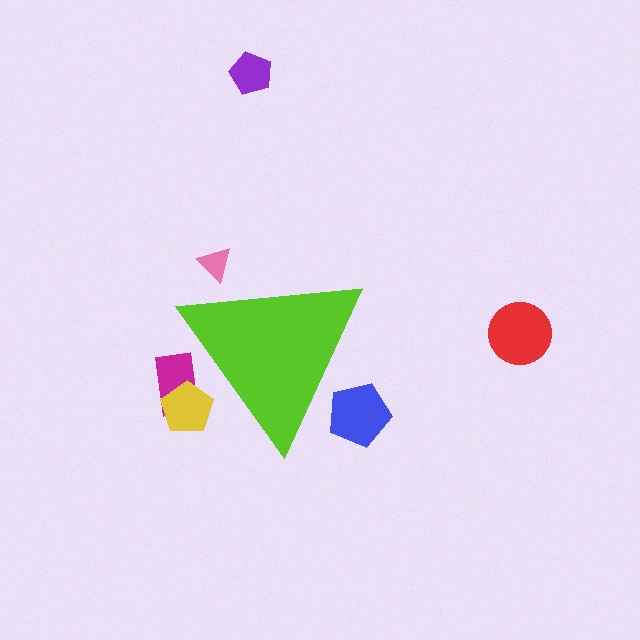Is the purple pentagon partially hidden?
No, the purple pentagon is fully visible.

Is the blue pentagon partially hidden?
Yes, the blue pentagon is partially hidden behind the lime triangle.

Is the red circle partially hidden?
No, the red circle is fully visible.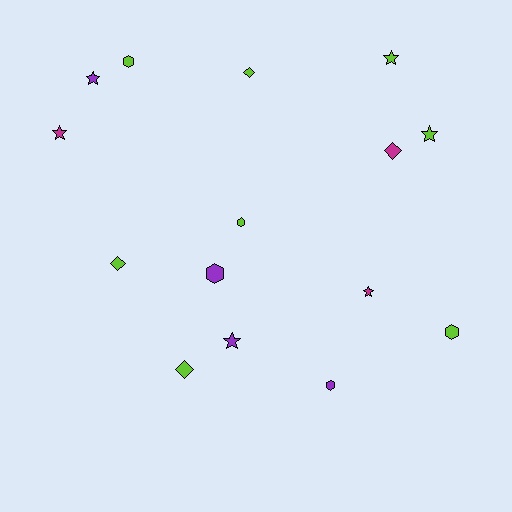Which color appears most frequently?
Lime, with 8 objects.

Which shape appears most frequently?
Star, with 6 objects.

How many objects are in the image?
There are 15 objects.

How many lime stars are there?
There are 2 lime stars.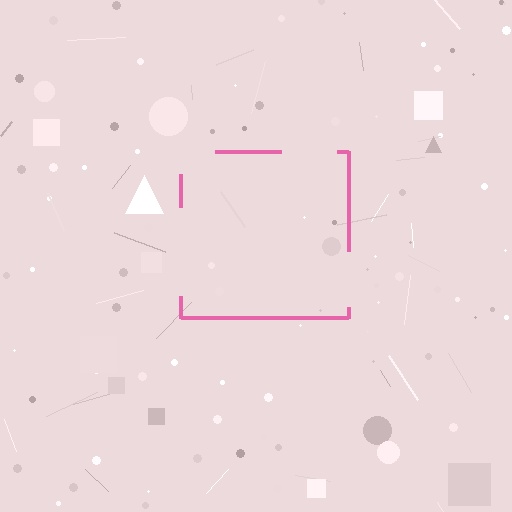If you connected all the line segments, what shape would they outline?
They would outline a square.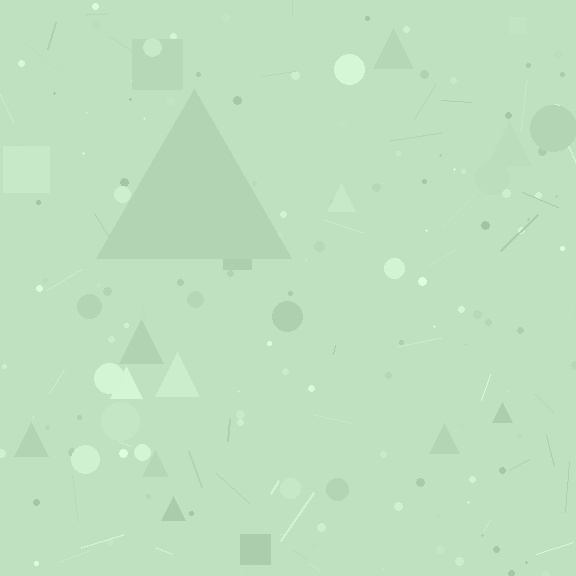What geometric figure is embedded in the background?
A triangle is embedded in the background.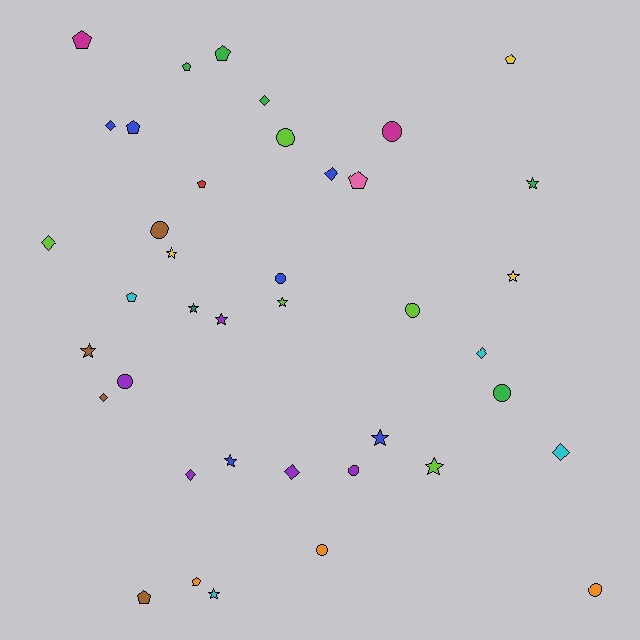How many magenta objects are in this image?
There are 2 magenta objects.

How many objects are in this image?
There are 40 objects.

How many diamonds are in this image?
There are 9 diamonds.